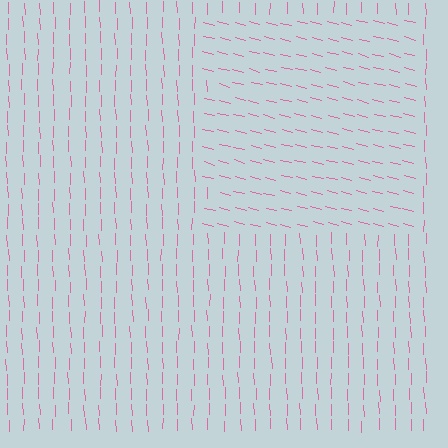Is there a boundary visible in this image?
Yes, there is a texture boundary formed by a change in line orientation.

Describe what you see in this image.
The image is filled with small pink line segments. A rectangle region in the image has lines oriented differently from the surrounding lines, creating a visible texture boundary.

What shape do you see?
I see a rectangle.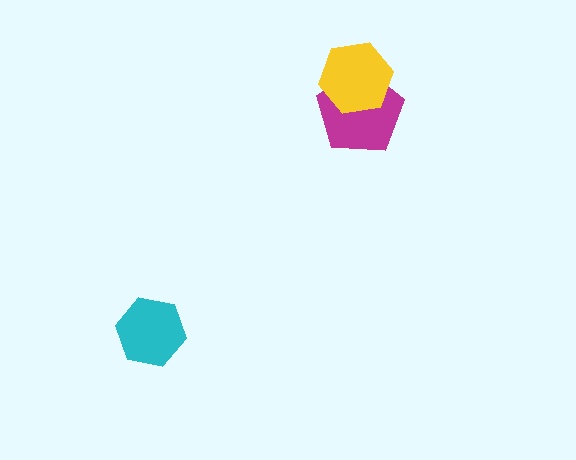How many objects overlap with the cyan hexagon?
0 objects overlap with the cyan hexagon.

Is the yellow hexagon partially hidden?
No, no other shape covers it.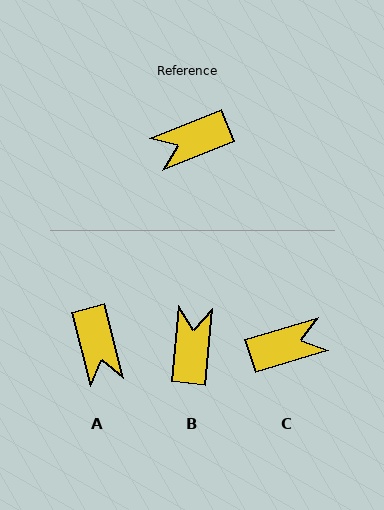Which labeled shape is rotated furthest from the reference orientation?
C, about 175 degrees away.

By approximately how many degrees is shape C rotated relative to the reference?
Approximately 175 degrees counter-clockwise.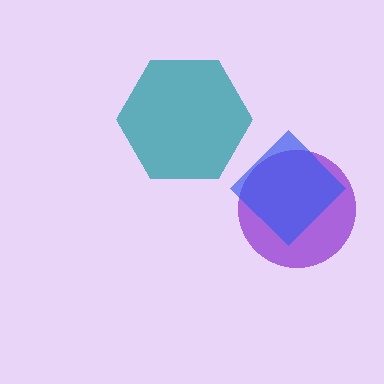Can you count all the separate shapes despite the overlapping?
Yes, there are 3 separate shapes.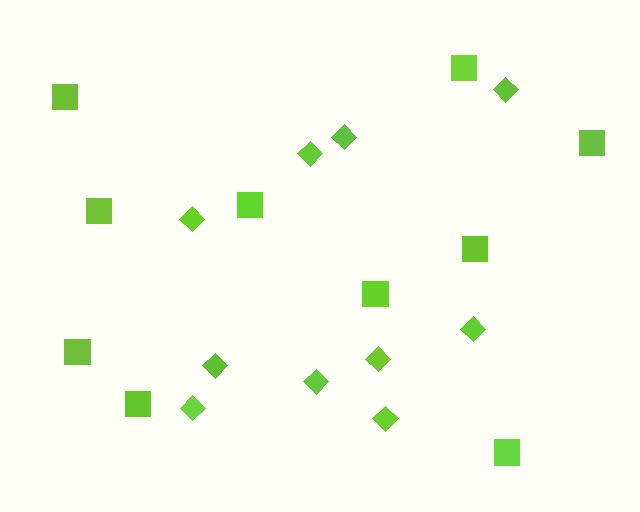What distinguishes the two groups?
There are 2 groups: one group of squares (10) and one group of diamonds (10).